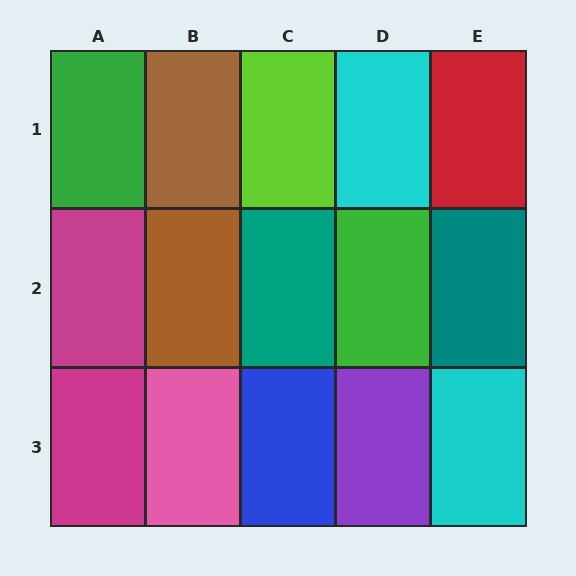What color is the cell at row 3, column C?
Blue.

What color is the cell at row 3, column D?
Purple.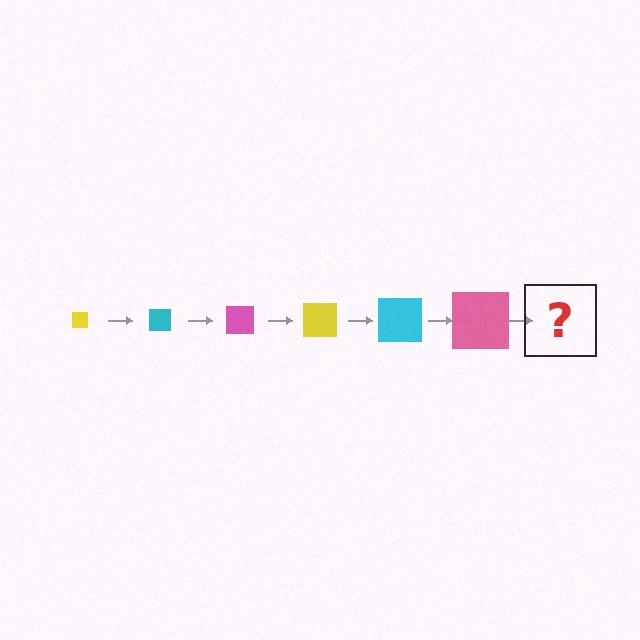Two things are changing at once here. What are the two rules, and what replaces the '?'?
The two rules are that the square grows larger each step and the color cycles through yellow, cyan, and pink. The '?' should be a yellow square, larger than the previous one.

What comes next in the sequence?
The next element should be a yellow square, larger than the previous one.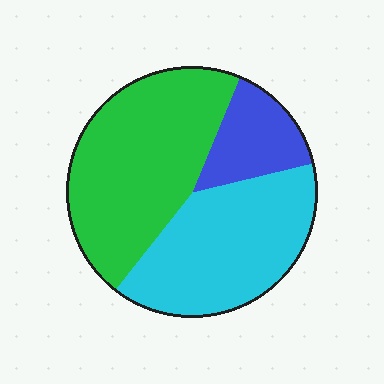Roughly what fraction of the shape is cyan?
Cyan takes up about two fifths (2/5) of the shape.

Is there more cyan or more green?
Green.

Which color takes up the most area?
Green, at roughly 45%.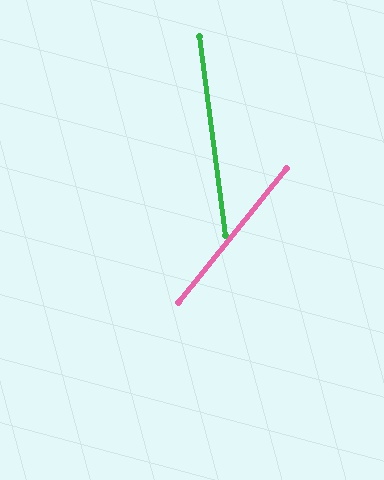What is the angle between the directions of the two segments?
Approximately 46 degrees.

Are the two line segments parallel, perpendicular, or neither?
Neither parallel nor perpendicular — they differ by about 46°.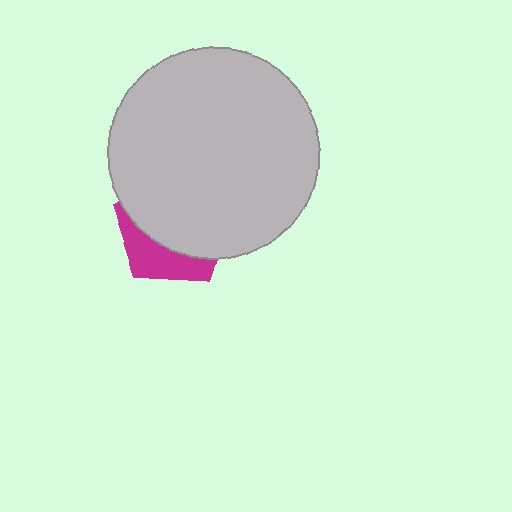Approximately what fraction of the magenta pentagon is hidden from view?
Roughly 69% of the magenta pentagon is hidden behind the light gray circle.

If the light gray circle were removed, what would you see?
You would see the complete magenta pentagon.